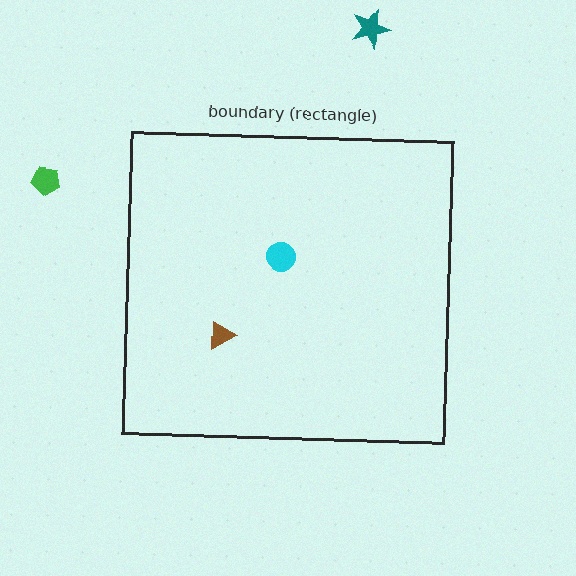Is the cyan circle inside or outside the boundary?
Inside.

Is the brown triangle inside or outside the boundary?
Inside.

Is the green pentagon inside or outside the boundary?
Outside.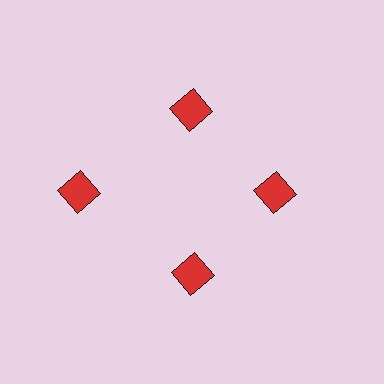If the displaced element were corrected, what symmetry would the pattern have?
It would have 4-fold rotational symmetry — the pattern would map onto itself every 90 degrees.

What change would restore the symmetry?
The symmetry would be restored by moving it inward, back onto the ring so that all 4 diamonds sit at equal angles and equal distance from the center.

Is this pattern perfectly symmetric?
No. The 4 red diamonds are arranged in a ring, but one element near the 9 o'clock position is pushed outward from the center, breaking the 4-fold rotational symmetry.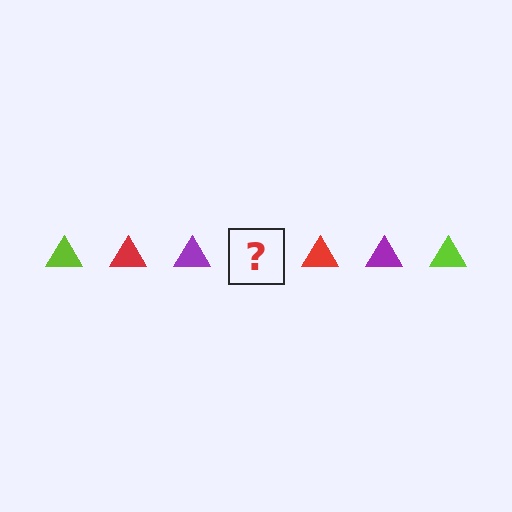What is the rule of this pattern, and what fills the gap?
The rule is that the pattern cycles through lime, red, purple triangles. The gap should be filled with a lime triangle.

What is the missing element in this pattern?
The missing element is a lime triangle.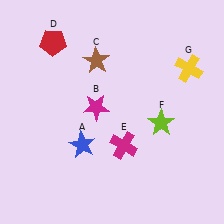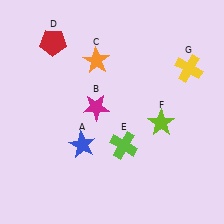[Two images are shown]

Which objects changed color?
C changed from brown to orange. E changed from magenta to lime.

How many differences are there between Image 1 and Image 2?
There are 2 differences between the two images.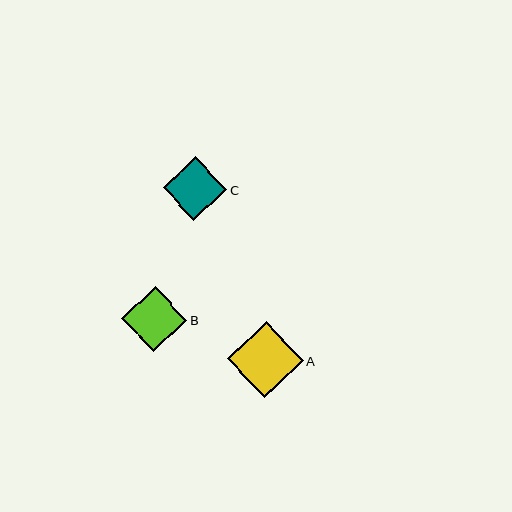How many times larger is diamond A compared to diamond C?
Diamond A is approximately 1.2 times the size of diamond C.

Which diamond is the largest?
Diamond A is the largest with a size of approximately 76 pixels.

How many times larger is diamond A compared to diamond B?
Diamond A is approximately 1.2 times the size of diamond B.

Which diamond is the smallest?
Diamond C is the smallest with a size of approximately 63 pixels.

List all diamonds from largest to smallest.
From largest to smallest: A, B, C.